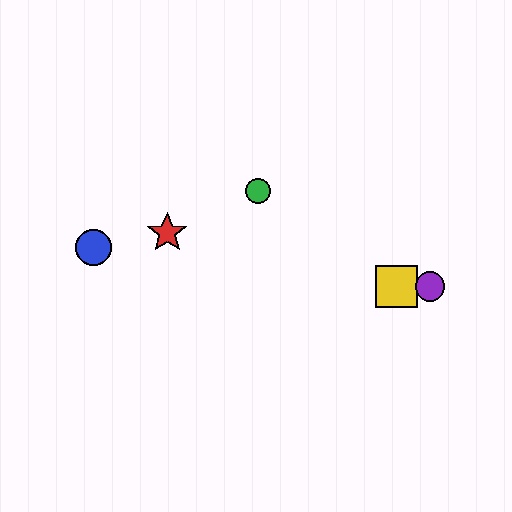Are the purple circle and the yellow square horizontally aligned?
Yes, both are at y≈286.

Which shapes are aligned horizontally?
The yellow square, the purple circle are aligned horizontally.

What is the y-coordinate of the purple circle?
The purple circle is at y≈286.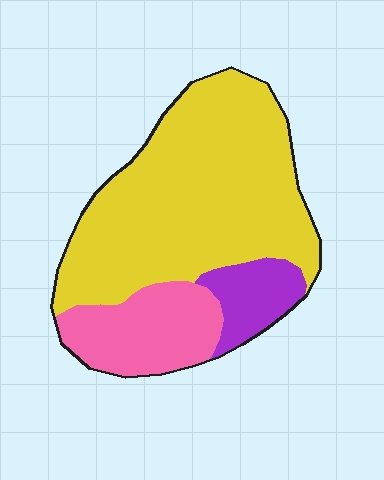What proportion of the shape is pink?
Pink covers 21% of the shape.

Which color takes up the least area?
Purple, at roughly 10%.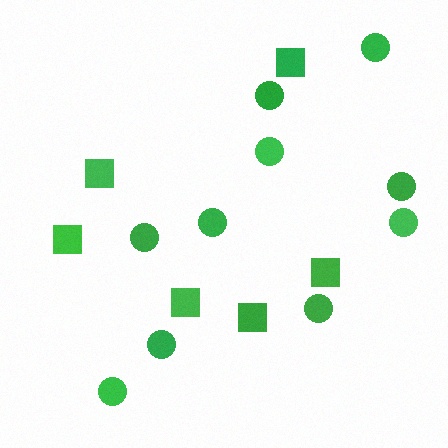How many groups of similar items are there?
There are 2 groups: one group of squares (6) and one group of circles (10).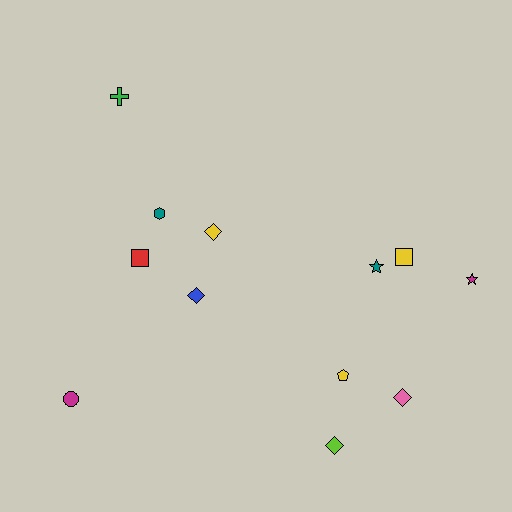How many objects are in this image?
There are 12 objects.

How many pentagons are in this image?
There is 1 pentagon.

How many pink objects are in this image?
There is 1 pink object.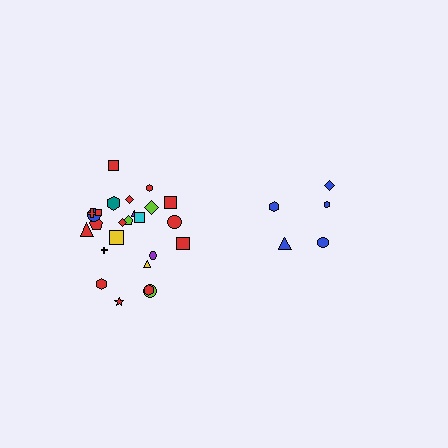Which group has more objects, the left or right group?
The left group.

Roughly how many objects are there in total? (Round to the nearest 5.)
Roughly 30 objects in total.